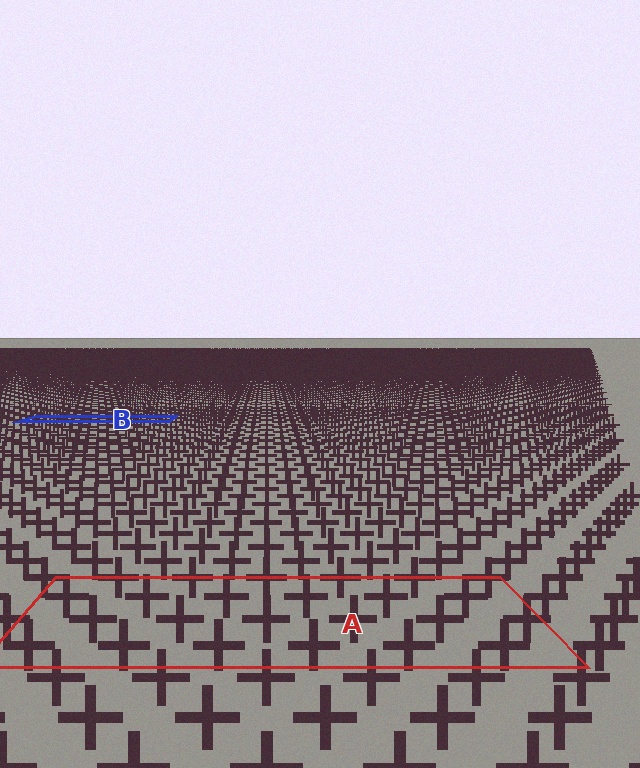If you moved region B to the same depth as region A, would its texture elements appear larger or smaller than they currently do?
They would appear larger. At a closer depth, the same texture elements are projected at a bigger on-screen size.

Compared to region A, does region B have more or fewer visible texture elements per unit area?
Region B has more texture elements per unit area — they are packed more densely because it is farther away.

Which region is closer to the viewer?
Region A is closer. The texture elements there are larger and more spread out.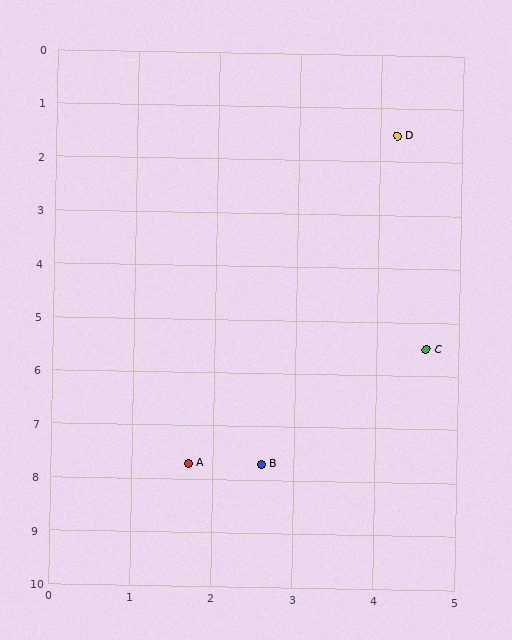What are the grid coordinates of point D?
Point D is at approximately (4.2, 1.5).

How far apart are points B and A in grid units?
Points B and A are about 0.9 grid units apart.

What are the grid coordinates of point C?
Point C is at approximately (4.6, 5.5).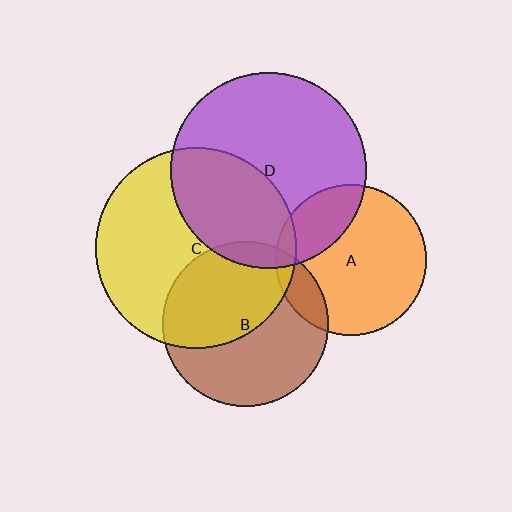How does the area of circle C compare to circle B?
Approximately 1.5 times.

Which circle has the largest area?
Circle C (yellow).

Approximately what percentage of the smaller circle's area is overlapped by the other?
Approximately 35%.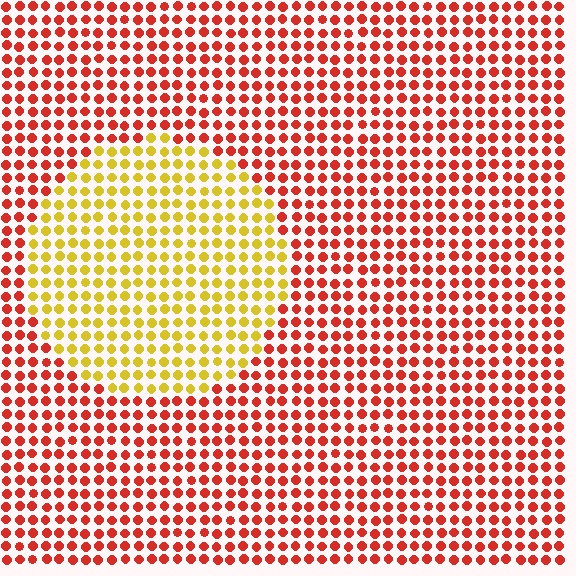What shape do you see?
I see a circle.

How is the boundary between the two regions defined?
The boundary is defined purely by a slight shift in hue (about 52 degrees). Spacing, size, and orientation are identical on both sides.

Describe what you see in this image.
The image is filled with small red elements in a uniform arrangement. A circle-shaped region is visible where the elements are tinted to a slightly different hue, forming a subtle color boundary.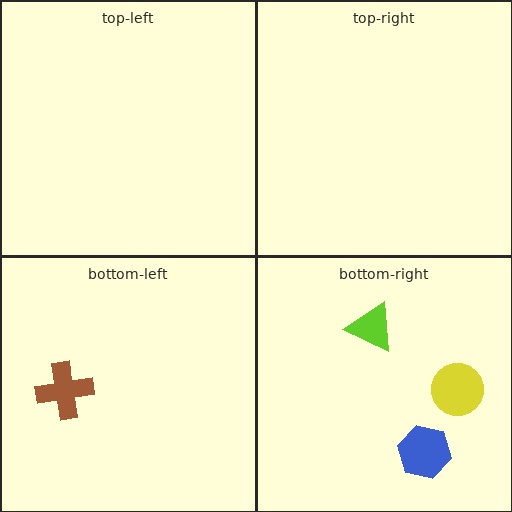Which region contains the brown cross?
The bottom-left region.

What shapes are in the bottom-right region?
The yellow circle, the lime triangle, the blue hexagon.